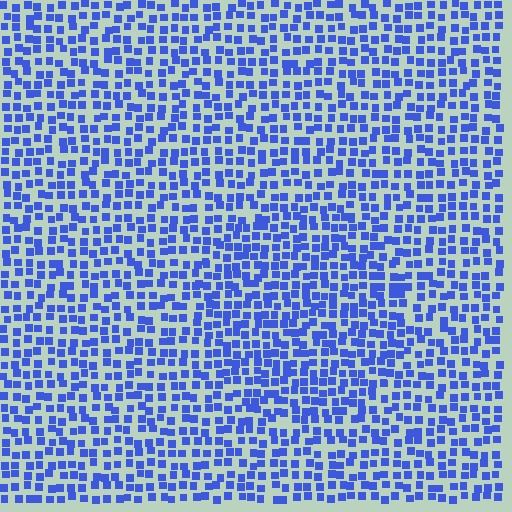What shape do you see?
I see a circle.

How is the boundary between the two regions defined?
The boundary is defined by a change in element density (approximately 1.3x ratio). All elements are the same color, size, and shape.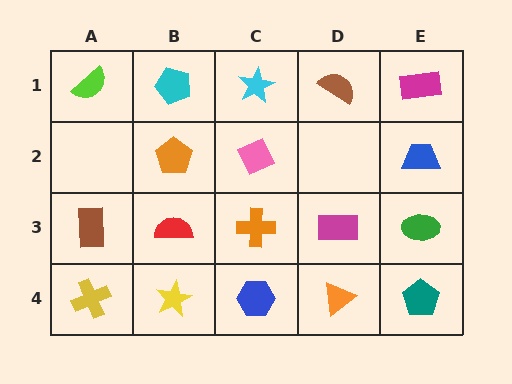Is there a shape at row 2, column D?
No, that cell is empty.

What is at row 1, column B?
A cyan pentagon.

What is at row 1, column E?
A magenta rectangle.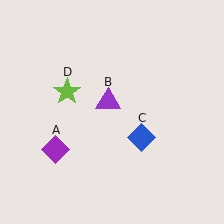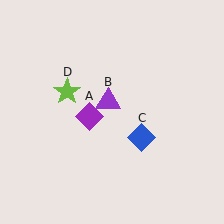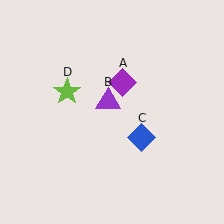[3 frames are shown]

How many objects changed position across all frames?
1 object changed position: purple diamond (object A).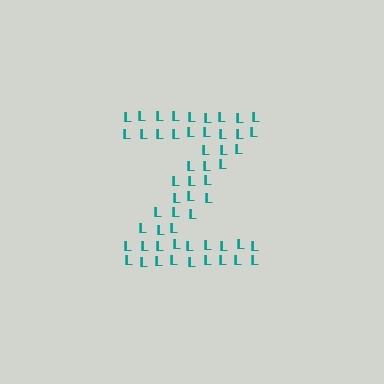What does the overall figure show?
The overall figure shows the letter Z.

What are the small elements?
The small elements are letter L's.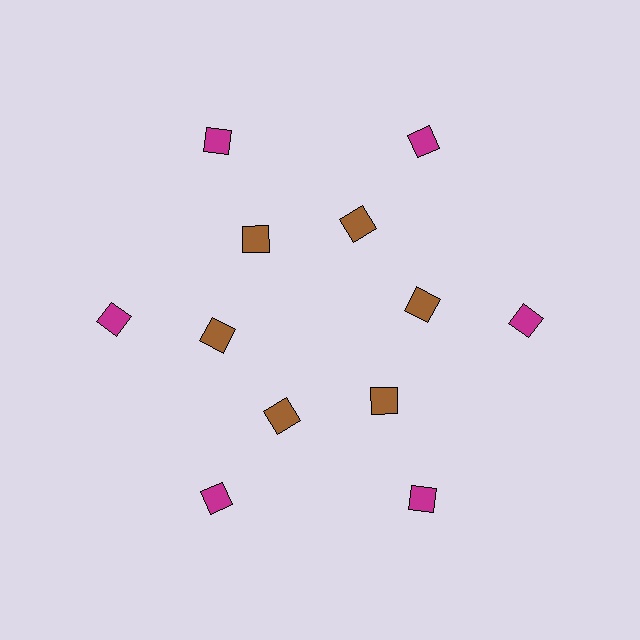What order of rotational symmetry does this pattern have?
This pattern has 6-fold rotational symmetry.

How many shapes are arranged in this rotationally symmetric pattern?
There are 12 shapes, arranged in 6 groups of 2.